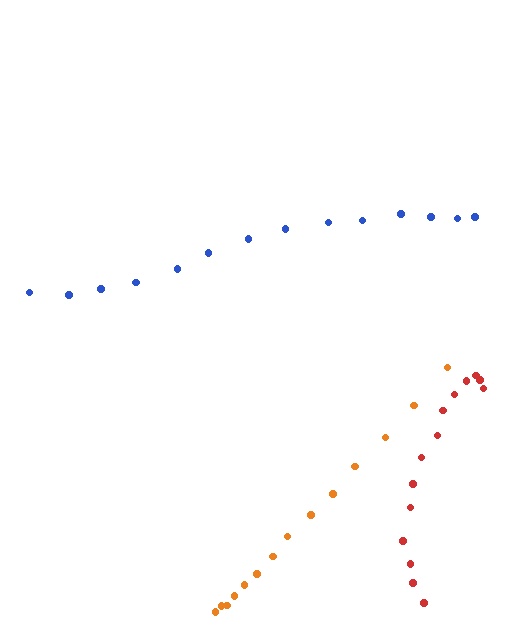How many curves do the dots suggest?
There are 3 distinct paths.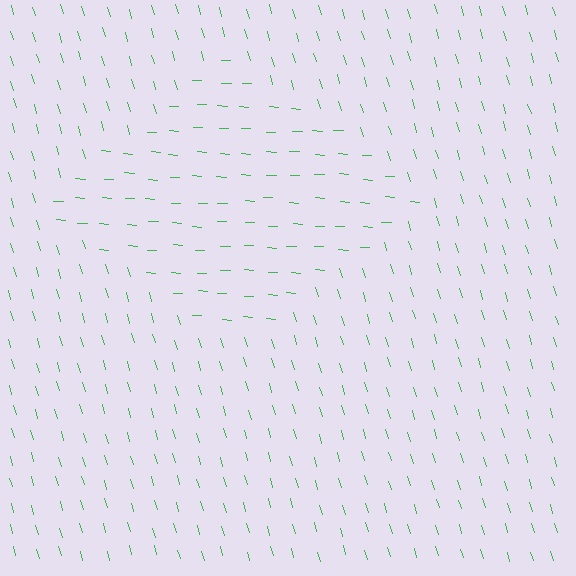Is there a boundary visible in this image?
Yes, there is a texture boundary formed by a change in line orientation.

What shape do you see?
I see a diamond.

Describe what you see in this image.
The image is filled with small green line segments. A diamond region in the image has lines oriented differently from the surrounding lines, creating a visible texture boundary.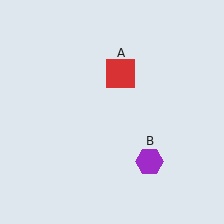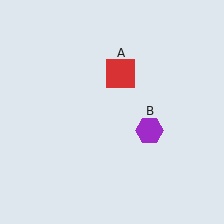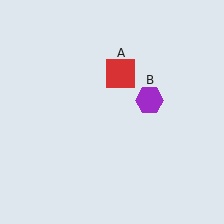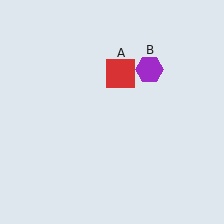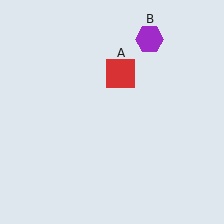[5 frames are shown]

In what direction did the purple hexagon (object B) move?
The purple hexagon (object B) moved up.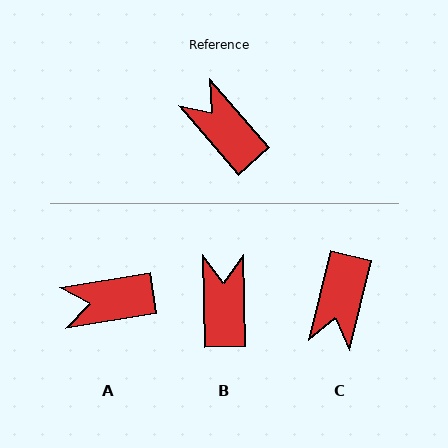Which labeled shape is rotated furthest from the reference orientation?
C, about 125 degrees away.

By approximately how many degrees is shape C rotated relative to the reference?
Approximately 125 degrees counter-clockwise.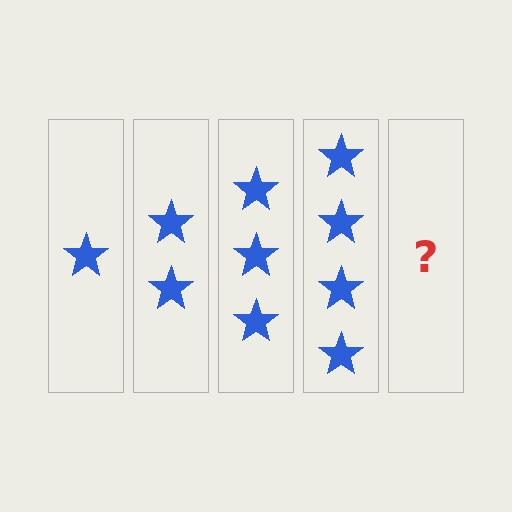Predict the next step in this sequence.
The next step is 5 stars.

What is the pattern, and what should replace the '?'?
The pattern is that each step adds one more star. The '?' should be 5 stars.